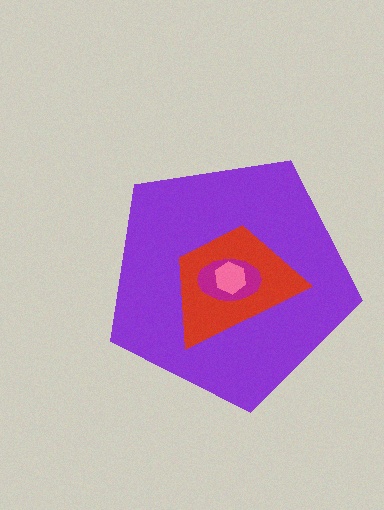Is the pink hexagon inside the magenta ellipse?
Yes.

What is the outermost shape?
The purple pentagon.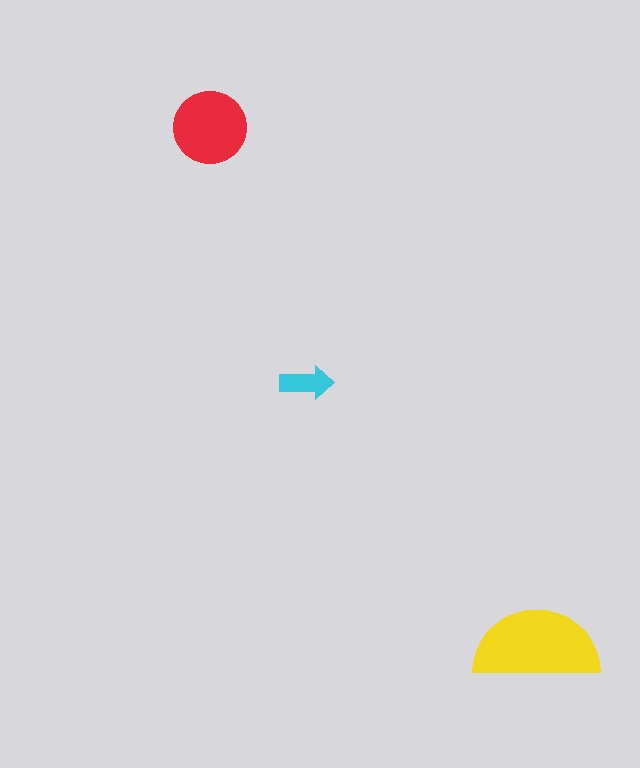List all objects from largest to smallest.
The yellow semicircle, the red circle, the cyan arrow.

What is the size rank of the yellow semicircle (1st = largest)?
1st.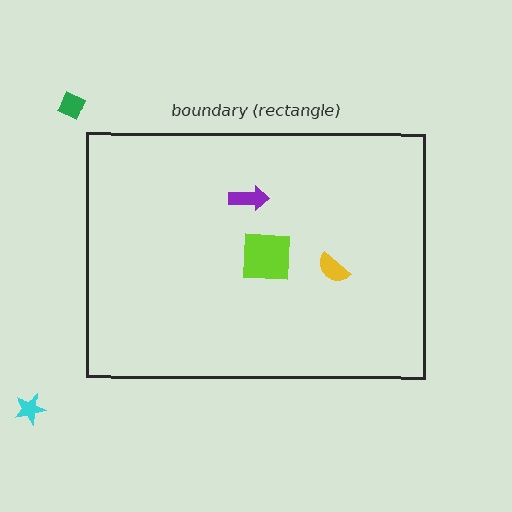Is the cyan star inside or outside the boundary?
Outside.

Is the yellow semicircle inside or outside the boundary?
Inside.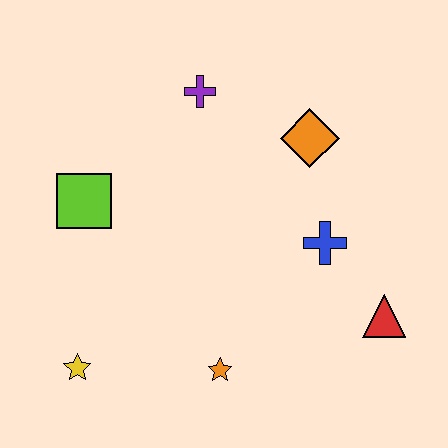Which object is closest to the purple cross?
The orange diamond is closest to the purple cross.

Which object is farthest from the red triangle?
The lime square is farthest from the red triangle.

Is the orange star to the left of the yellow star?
No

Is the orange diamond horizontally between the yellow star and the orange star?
No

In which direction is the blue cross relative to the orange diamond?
The blue cross is below the orange diamond.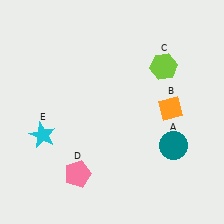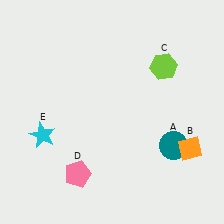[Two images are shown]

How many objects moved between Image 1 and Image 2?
1 object moved between the two images.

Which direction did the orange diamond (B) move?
The orange diamond (B) moved down.